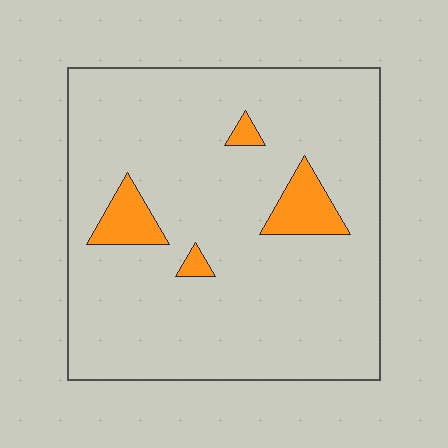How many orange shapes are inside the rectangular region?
4.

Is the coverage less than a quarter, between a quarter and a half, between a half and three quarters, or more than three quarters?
Less than a quarter.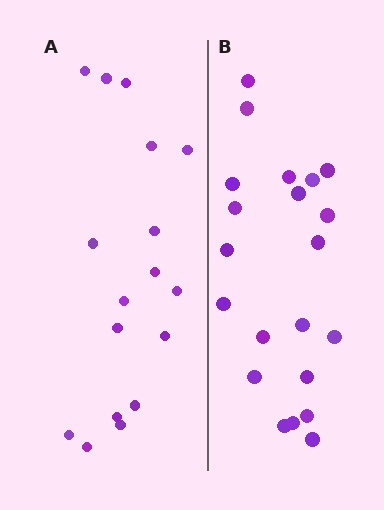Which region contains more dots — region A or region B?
Region B (the right region) has more dots.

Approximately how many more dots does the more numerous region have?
Region B has about 4 more dots than region A.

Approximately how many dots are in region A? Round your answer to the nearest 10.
About 20 dots. (The exact count is 17, which rounds to 20.)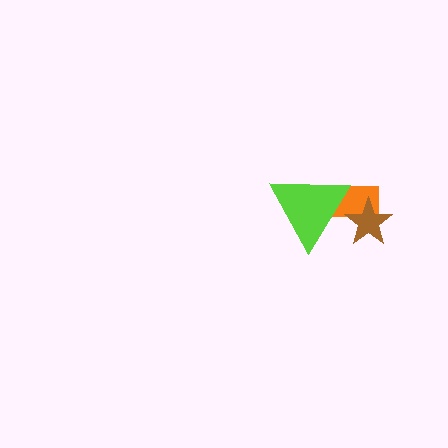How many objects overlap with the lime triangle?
2 objects overlap with the lime triangle.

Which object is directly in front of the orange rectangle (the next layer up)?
The brown star is directly in front of the orange rectangle.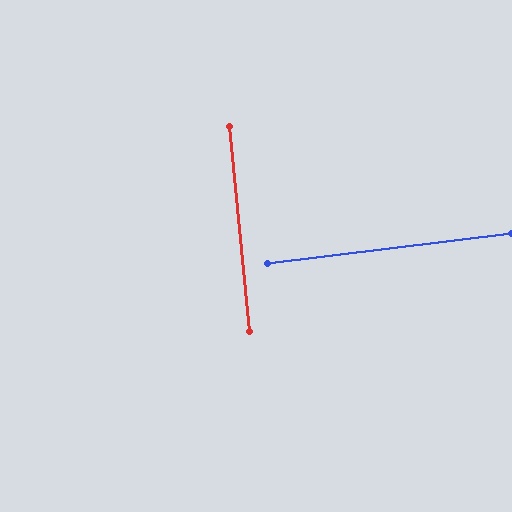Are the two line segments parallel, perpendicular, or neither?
Perpendicular — they meet at approximately 89°.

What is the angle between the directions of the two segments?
Approximately 89 degrees.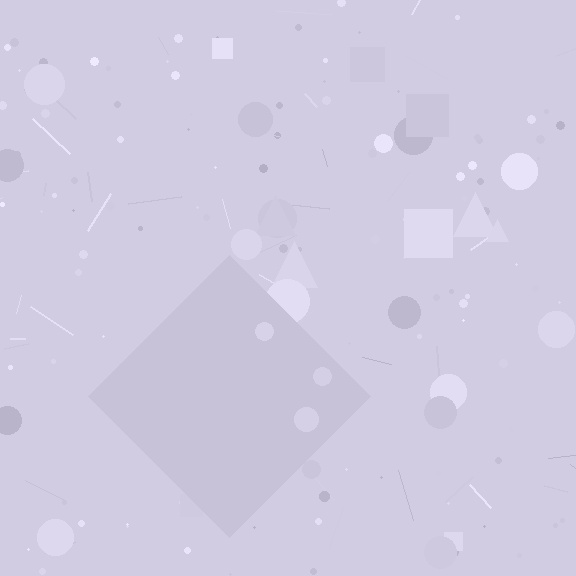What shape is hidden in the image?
A diamond is hidden in the image.